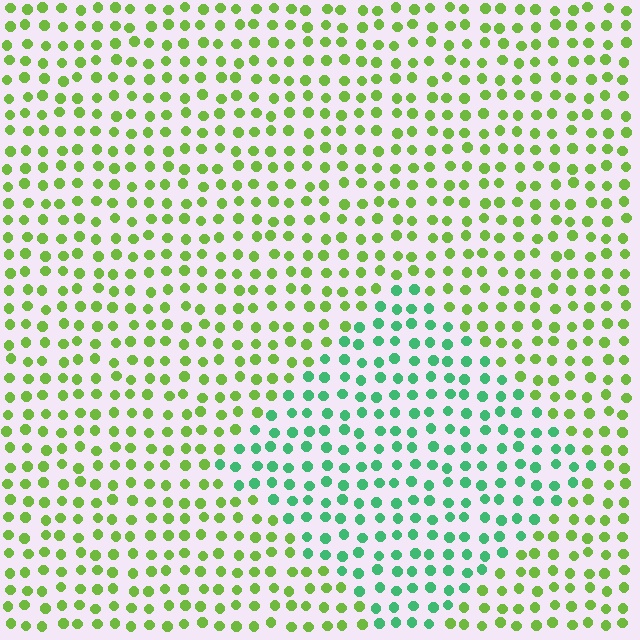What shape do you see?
I see a diamond.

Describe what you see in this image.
The image is filled with small lime elements in a uniform arrangement. A diamond-shaped region is visible where the elements are tinted to a slightly different hue, forming a subtle color boundary.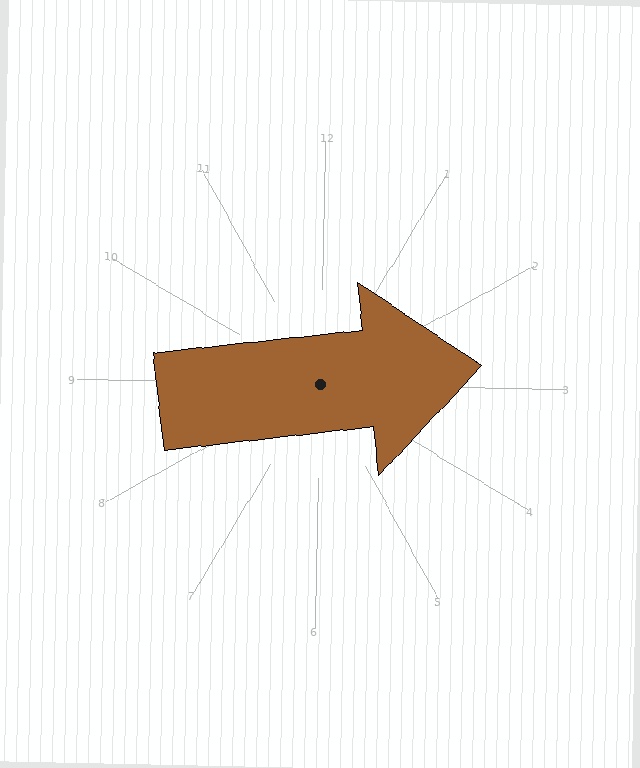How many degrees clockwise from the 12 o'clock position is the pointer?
Approximately 83 degrees.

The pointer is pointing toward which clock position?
Roughly 3 o'clock.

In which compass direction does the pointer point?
East.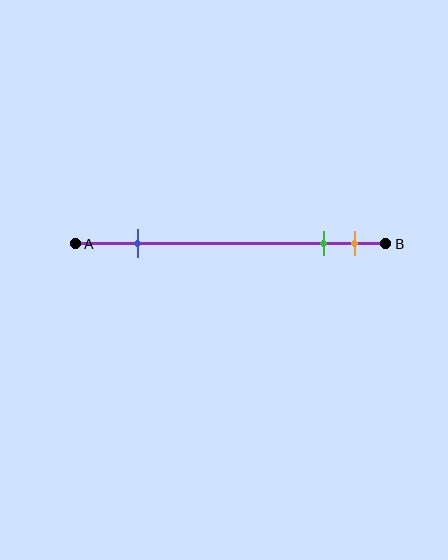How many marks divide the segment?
There are 3 marks dividing the segment.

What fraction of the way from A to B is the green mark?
The green mark is approximately 80% (0.8) of the way from A to B.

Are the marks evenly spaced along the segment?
No, the marks are not evenly spaced.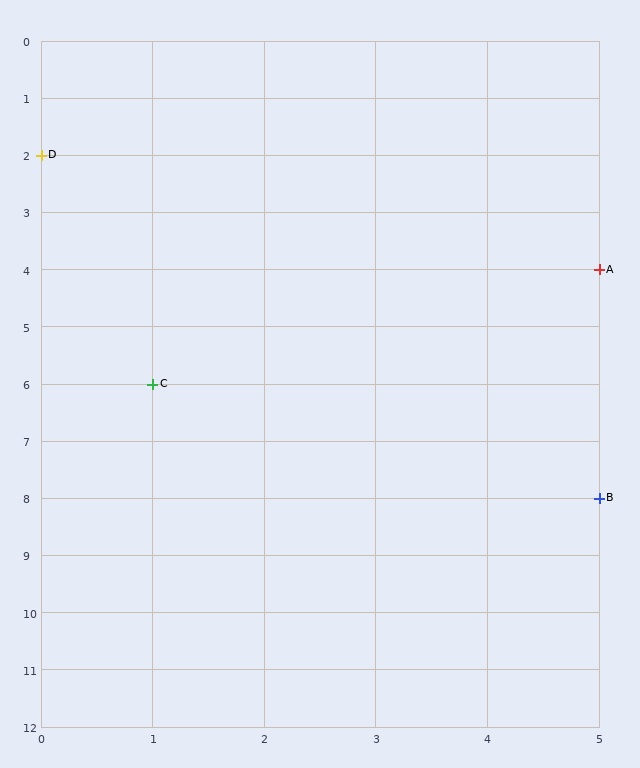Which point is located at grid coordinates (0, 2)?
Point D is at (0, 2).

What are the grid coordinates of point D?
Point D is at grid coordinates (0, 2).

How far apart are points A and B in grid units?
Points A and B are 4 rows apart.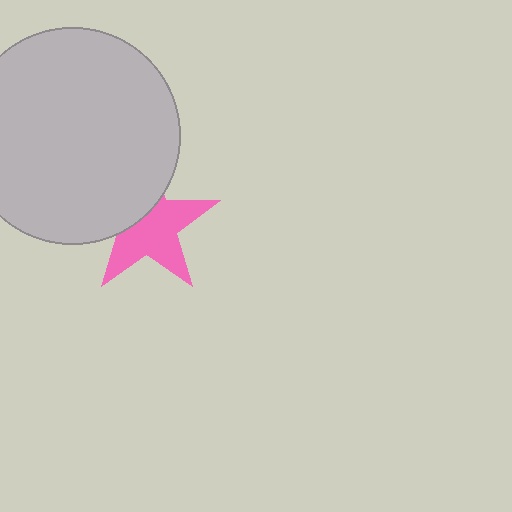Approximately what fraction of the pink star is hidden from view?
Roughly 37% of the pink star is hidden behind the light gray circle.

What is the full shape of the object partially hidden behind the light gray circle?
The partially hidden object is a pink star.